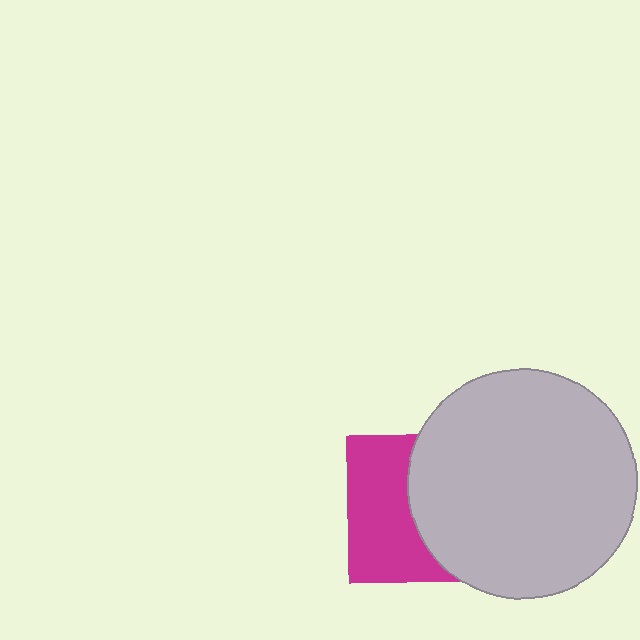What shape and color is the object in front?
The object in front is a light gray circle.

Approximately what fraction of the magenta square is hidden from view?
Roughly 51% of the magenta square is hidden behind the light gray circle.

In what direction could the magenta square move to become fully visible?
The magenta square could move left. That would shift it out from behind the light gray circle entirely.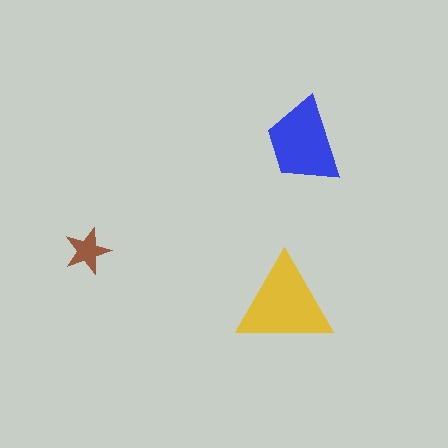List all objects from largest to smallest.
The yellow triangle, the blue trapezoid, the brown star.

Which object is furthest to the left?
The brown star is leftmost.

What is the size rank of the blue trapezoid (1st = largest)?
2nd.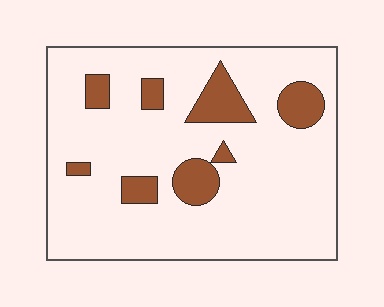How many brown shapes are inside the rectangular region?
8.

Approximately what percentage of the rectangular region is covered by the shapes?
Approximately 15%.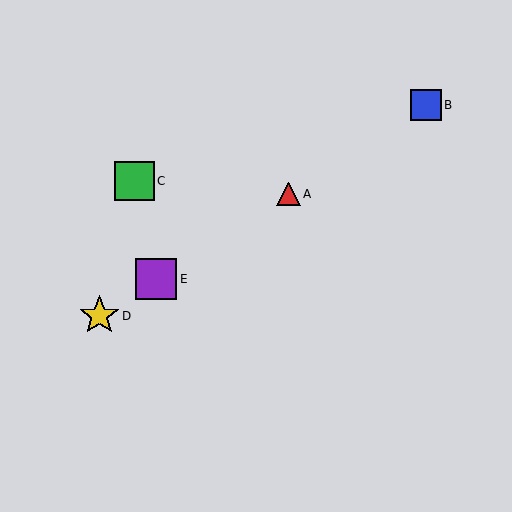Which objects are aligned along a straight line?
Objects A, B, D, E are aligned along a straight line.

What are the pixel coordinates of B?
Object B is at (426, 105).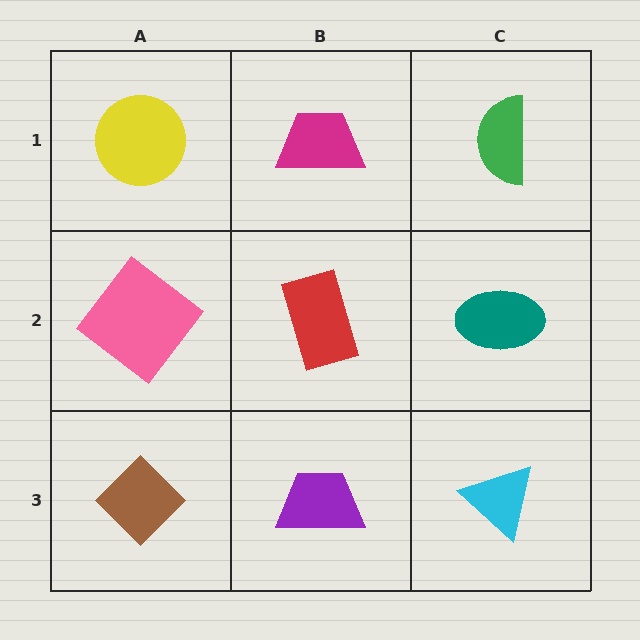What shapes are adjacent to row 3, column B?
A red rectangle (row 2, column B), a brown diamond (row 3, column A), a cyan triangle (row 3, column C).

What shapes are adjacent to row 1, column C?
A teal ellipse (row 2, column C), a magenta trapezoid (row 1, column B).